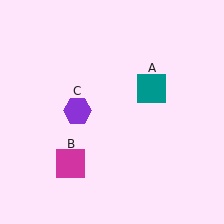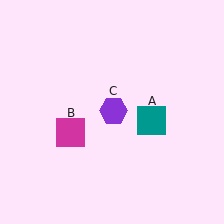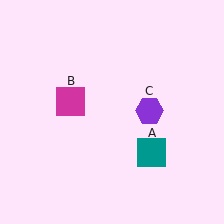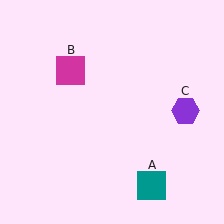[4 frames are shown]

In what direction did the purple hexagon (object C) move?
The purple hexagon (object C) moved right.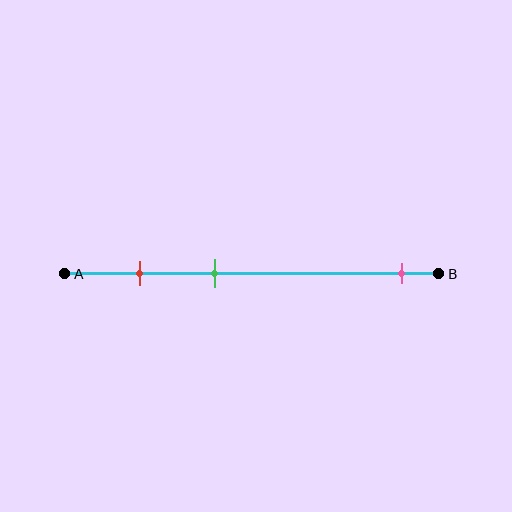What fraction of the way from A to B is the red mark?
The red mark is approximately 20% (0.2) of the way from A to B.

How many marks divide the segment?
There are 3 marks dividing the segment.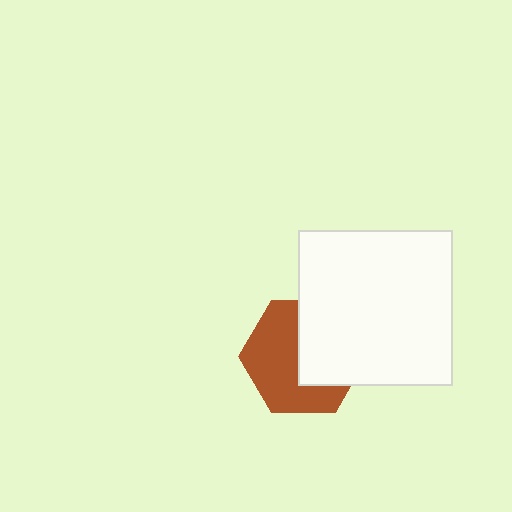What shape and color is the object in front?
The object in front is a white square.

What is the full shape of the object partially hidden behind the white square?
The partially hidden object is a brown hexagon.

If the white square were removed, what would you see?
You would see the complete brown hexagon.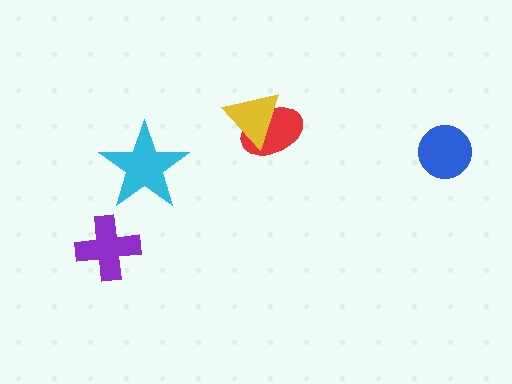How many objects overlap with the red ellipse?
1 object overlaps with the red ellipse.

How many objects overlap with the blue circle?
0 objects overlap with the blue circle.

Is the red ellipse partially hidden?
Yes, it is partially covered by another shape.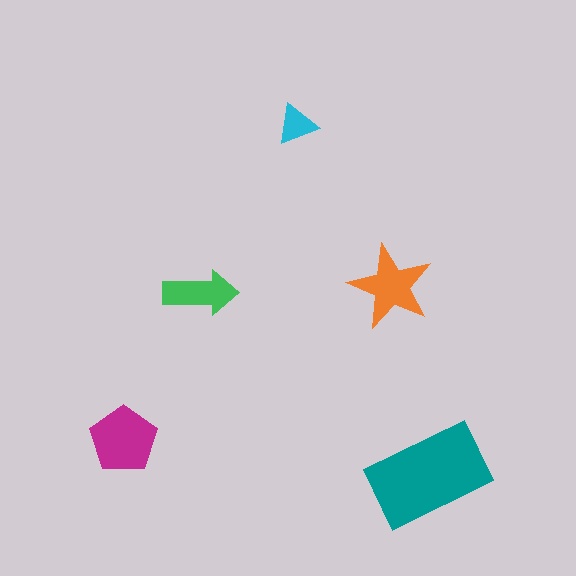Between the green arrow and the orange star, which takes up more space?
The orange star.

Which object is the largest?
The teal rectangle.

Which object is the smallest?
The cyan triangle.